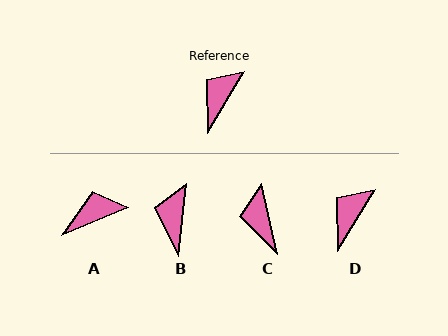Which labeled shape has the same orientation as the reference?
D.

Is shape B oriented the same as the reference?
No, it is off by about 25 degrees.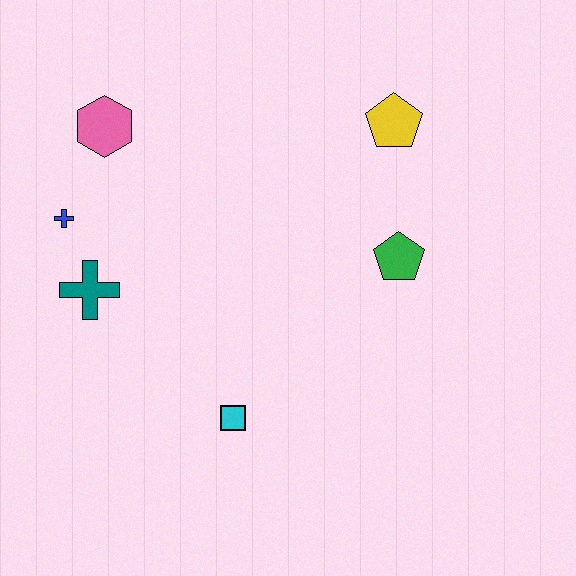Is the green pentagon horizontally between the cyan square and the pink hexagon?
No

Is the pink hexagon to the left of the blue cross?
No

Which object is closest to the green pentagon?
The yellow pentagon is closest to the green pentagon.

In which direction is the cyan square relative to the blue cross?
The cyan square is below the blue cross.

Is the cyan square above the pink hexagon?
No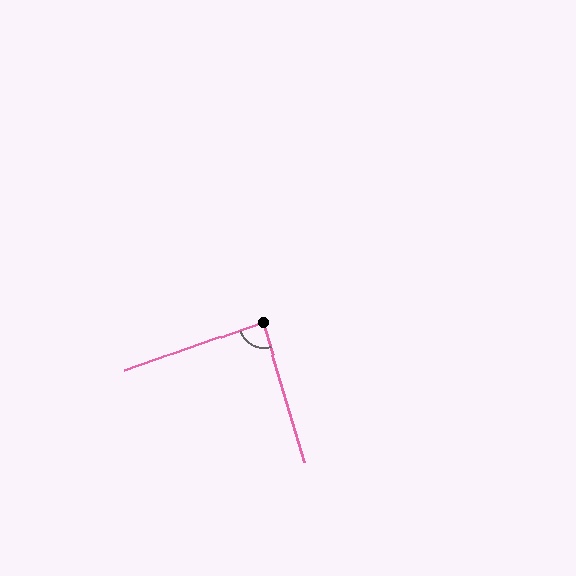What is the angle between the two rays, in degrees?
Approximately 87 degrees.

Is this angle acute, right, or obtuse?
It is approximately a right angle.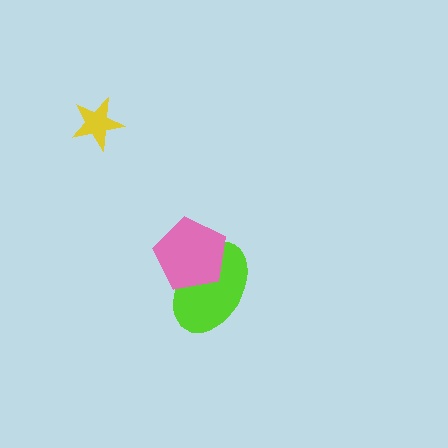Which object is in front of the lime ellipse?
The pink pentagon is in front of the lime ellipse.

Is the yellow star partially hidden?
No, no other shape covers it.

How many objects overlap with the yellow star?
0 objects overlap with the yellow star.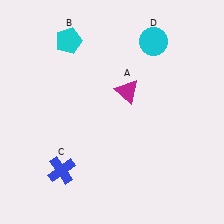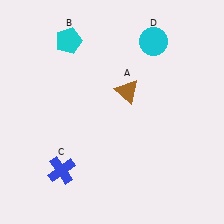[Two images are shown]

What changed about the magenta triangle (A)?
In Image 1, A is magenta. In Image 2, it changed to brown.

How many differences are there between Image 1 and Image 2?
There is 1 difference between the two images.